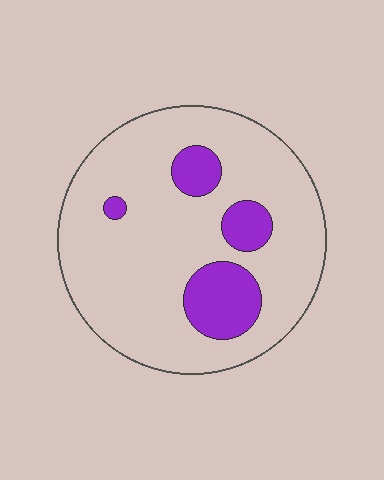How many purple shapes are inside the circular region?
4.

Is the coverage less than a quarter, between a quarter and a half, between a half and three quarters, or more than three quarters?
Less than a quarter.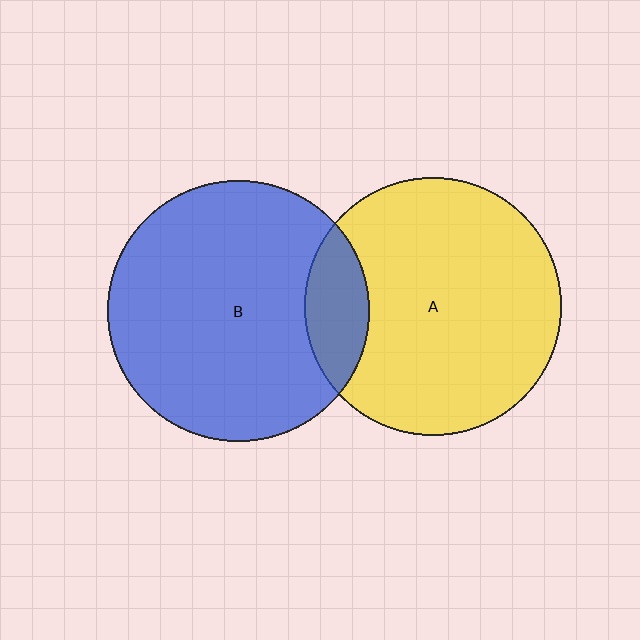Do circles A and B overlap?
Yes.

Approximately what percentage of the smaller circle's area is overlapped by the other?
Approximately 15%.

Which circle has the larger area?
Circle B (blue).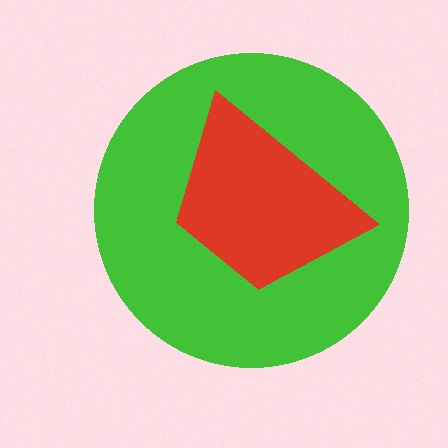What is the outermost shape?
The green circle.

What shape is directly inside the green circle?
The red trapezoid.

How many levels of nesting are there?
2.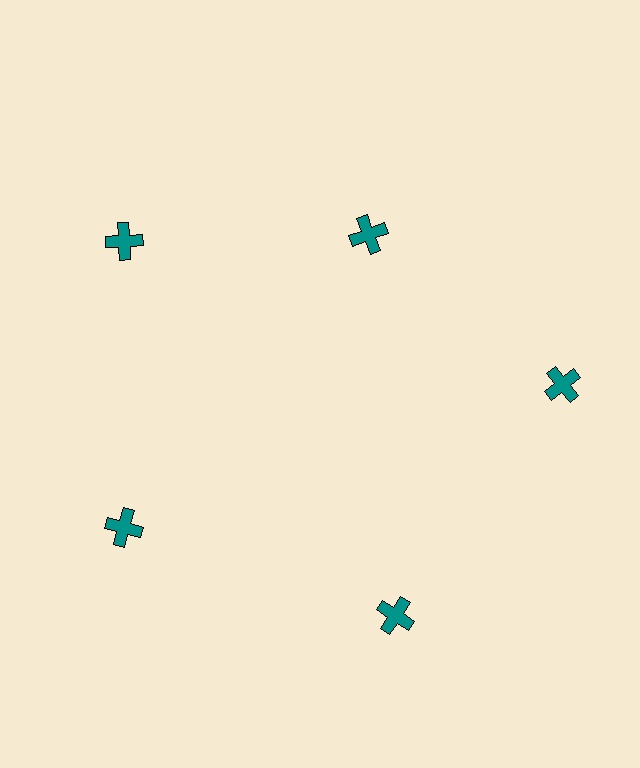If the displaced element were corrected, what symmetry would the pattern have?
It would have 5-fold rotational symmetry — the pattern would map onto itself every 72 degrees.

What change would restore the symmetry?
The symmetry would be restored by moving it outward, back onto the ring so that all 5 crosses sit at equal angles and equal distance from the center.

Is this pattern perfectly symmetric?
No. The 5 teal crosses are arranged in a ring, but one element near the 1 o'clock position is pulled inward toward the center, breaking the 5-fold rotational symmetry.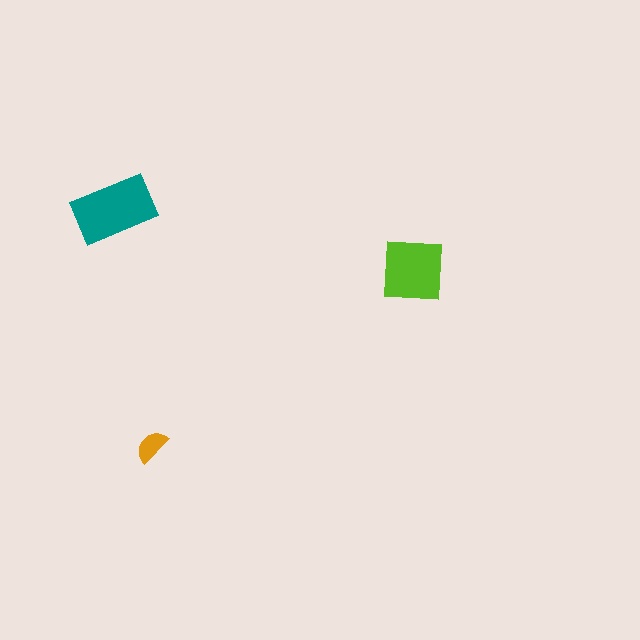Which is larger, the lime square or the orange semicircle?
The lime square.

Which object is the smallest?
The orange semicircle.